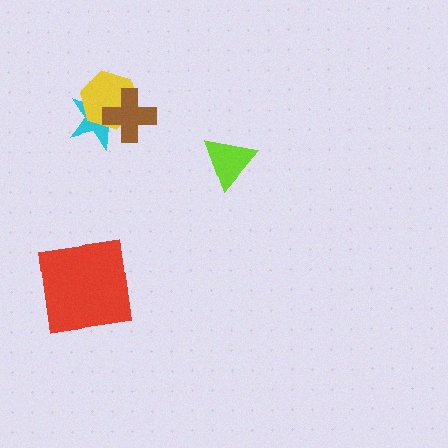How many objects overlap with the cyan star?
2 objects overlap with the cyan star.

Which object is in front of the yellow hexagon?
The brown cross is in front of the yellow hexagon.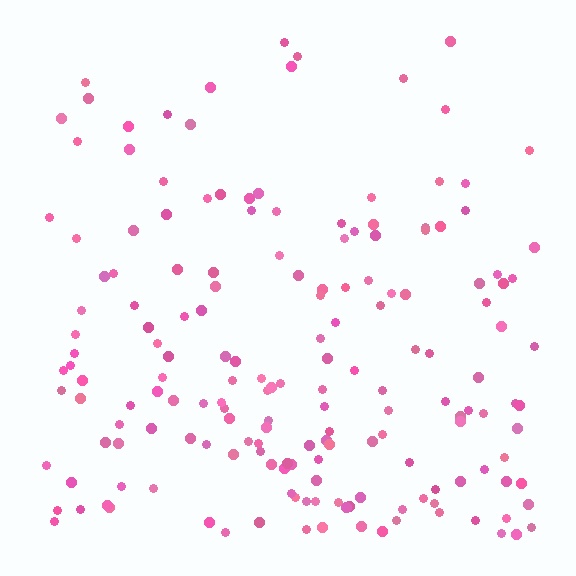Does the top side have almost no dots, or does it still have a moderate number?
Still a moderate number, just noticeably fewer than the bottom.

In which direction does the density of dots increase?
From top to bottom, with the bottom side densest.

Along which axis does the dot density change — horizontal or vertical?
Vertical.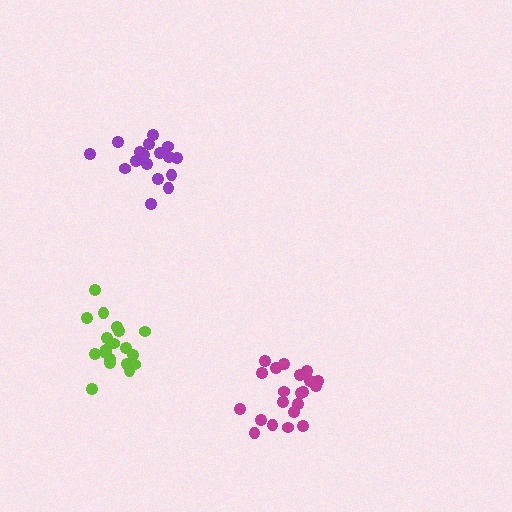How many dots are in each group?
Group 1: 17 dots, Group 2: 21 dots, Group 3: 19 dots (57 total).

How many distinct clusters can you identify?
There are 3 distinct clusters.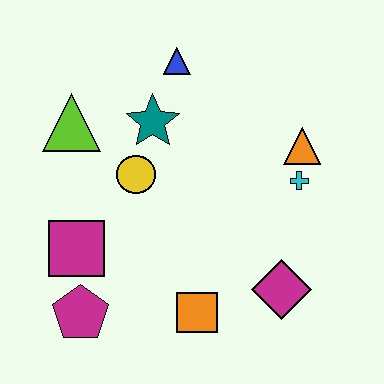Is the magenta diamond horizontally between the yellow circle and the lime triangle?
No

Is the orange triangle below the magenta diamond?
No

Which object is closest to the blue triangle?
The teal star is closest to the blue triangle.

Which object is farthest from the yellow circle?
The magenta diamond is farthest from the yellow circle.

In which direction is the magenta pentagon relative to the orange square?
The magenta pentagon is to the left of the orange square.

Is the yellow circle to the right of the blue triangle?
No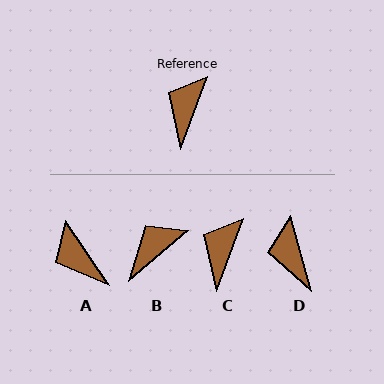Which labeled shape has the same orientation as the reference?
C.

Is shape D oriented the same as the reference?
No, it is off by about 36 degrees.